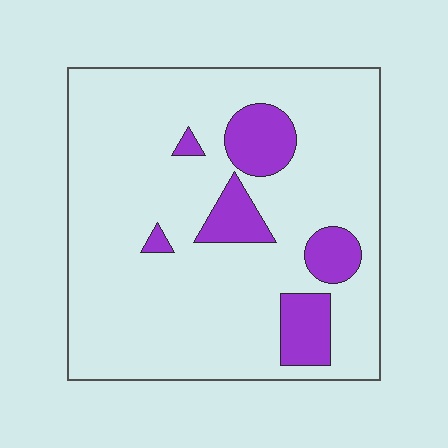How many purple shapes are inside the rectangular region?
6.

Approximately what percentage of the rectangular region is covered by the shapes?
Approximately 15%.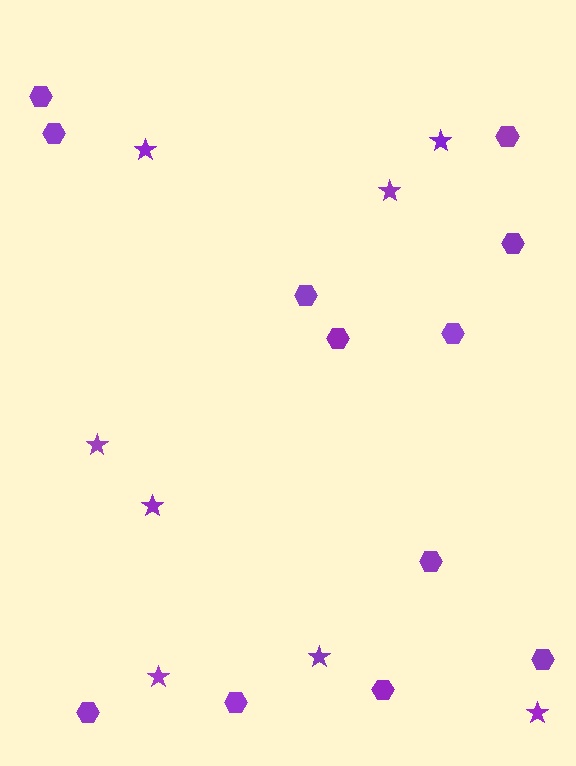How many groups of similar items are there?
There are 2 groups: one group of stars (8) and one group of hexagons (12).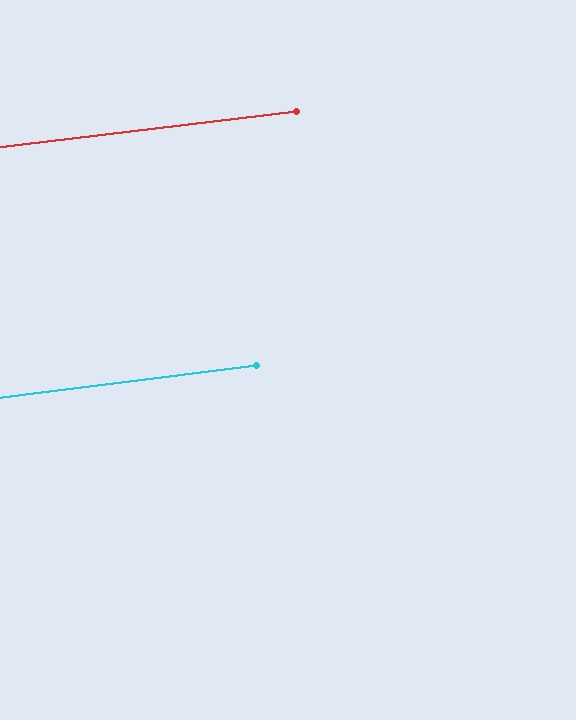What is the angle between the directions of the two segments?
Approximately 0 degrees.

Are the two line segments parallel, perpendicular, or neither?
Parallel — their directions differ by only 0.4°.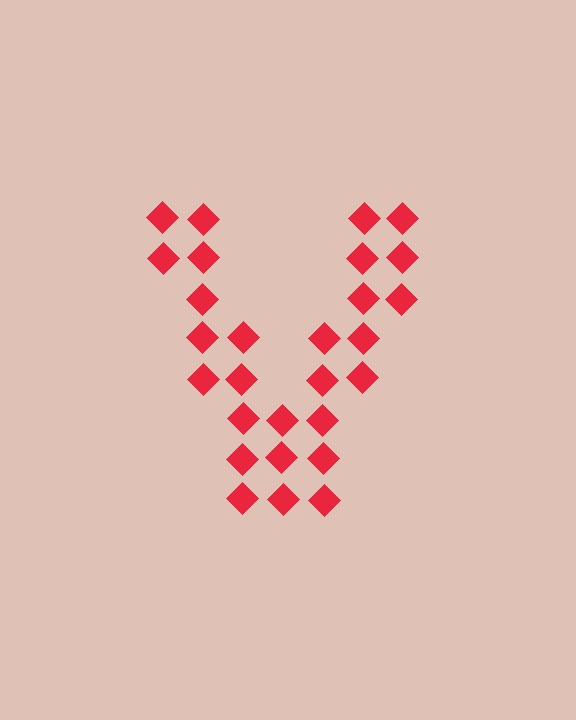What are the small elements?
The small elements are diamonds.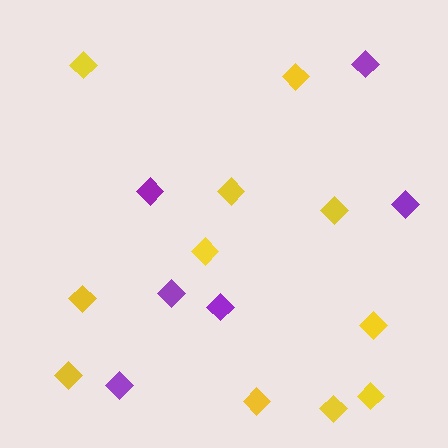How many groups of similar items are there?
There are 2 groups: one group of yellow diamonds (11) and one group of purple diamonds (6).